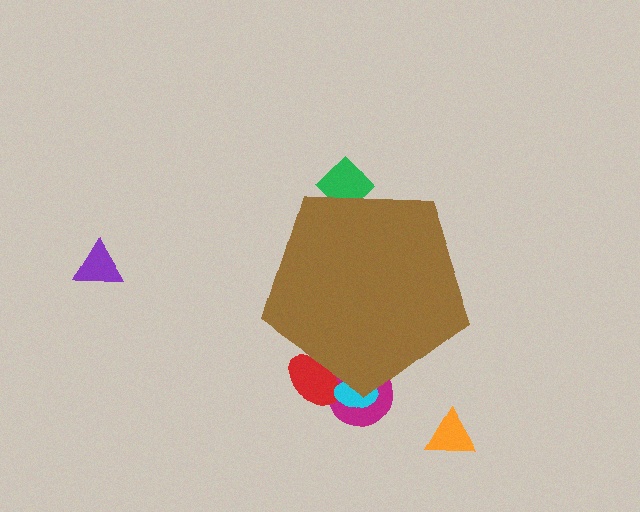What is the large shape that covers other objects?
A brown pentagon.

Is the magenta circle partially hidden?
Yes, the magenta circle is partially hidden behind the brown pentagon.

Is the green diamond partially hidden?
Yes, the green diamond is partially hidden behind the brown pentagon.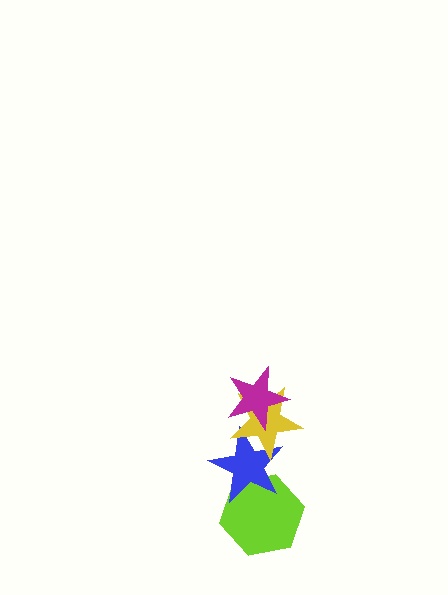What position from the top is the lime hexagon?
The lime hexagon is 4th from the top.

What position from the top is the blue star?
The blue star is 3rd from the top.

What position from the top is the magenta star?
The magenta star is 1st from the top.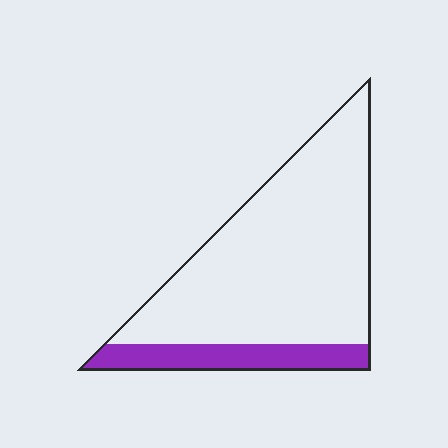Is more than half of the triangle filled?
No.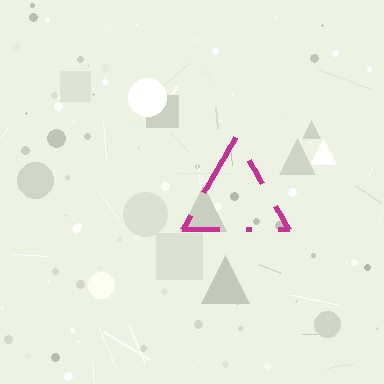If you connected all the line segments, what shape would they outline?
They would outline a triangle.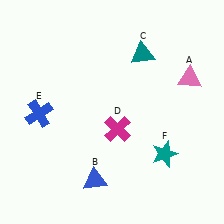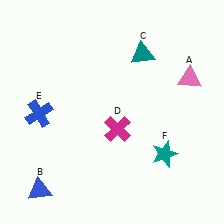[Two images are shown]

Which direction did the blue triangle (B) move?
The blue triangle (B) moved left.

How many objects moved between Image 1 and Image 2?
1 object moved between the two images.